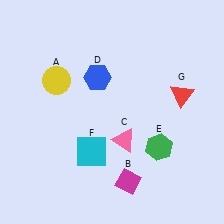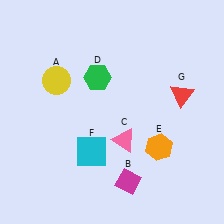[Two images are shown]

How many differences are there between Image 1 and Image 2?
There are 2 differences between the two images.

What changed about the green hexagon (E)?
In Image 1, E is green. In Image 2, it changed to orange.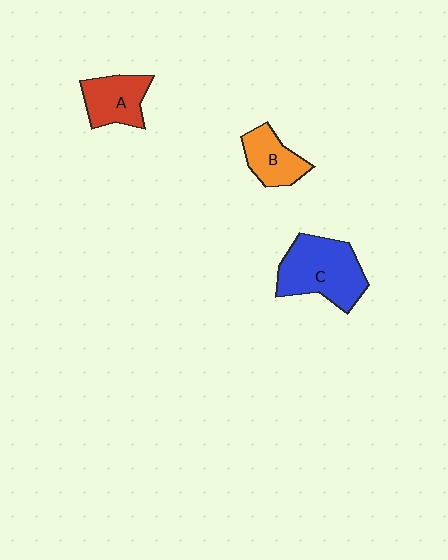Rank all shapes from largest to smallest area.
From largest to smallest: C (blue), A (red), B (orange).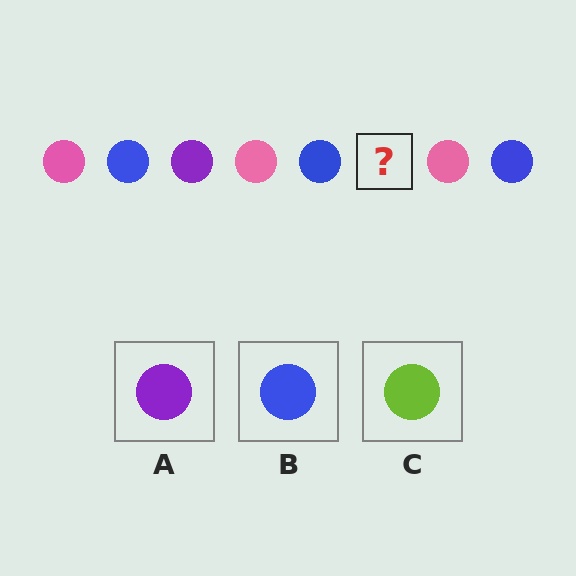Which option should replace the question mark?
Option A.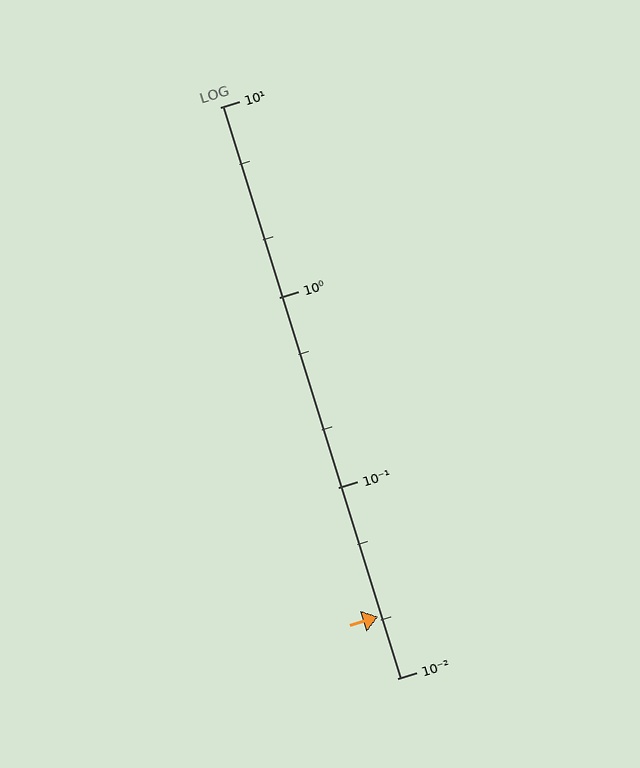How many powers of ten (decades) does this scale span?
The scale spans 3 decades, from 0.01 to 10.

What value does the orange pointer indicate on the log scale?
The pointer indicates approximately 0.021.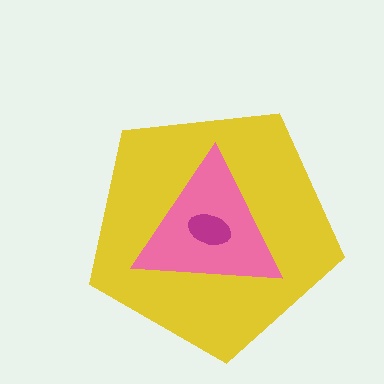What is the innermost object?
The magenta ellipse.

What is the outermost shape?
The yellow pentagon.